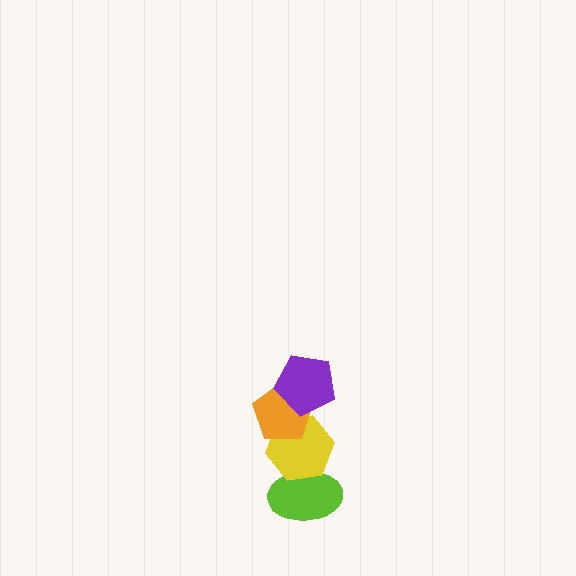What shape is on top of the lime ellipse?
The yellow hexagon is on top of the lime ellipse.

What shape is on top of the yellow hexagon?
The orange pentagon is on top of the yellow hexagon.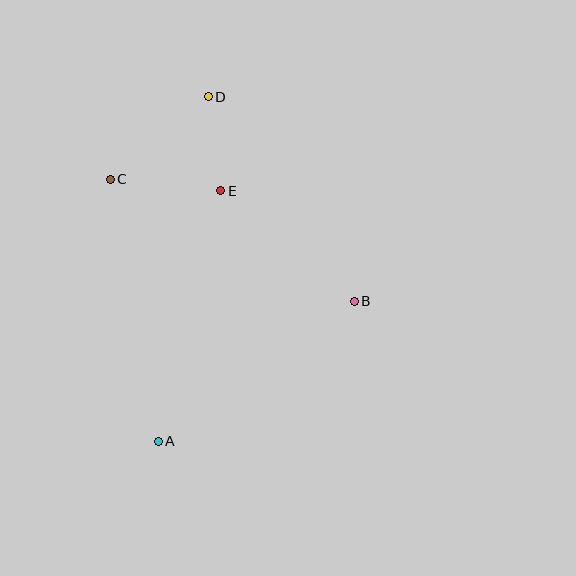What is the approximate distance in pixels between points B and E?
The distance between B and E is approximately 173 pixels.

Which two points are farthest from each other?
Points A and D are farthest from each other.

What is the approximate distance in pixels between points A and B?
The distance between A and B is approximately 241 pixels.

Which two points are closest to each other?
Points D and E are closest to each other.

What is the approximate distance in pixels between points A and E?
The distance between A and E is approximately 258 pixels.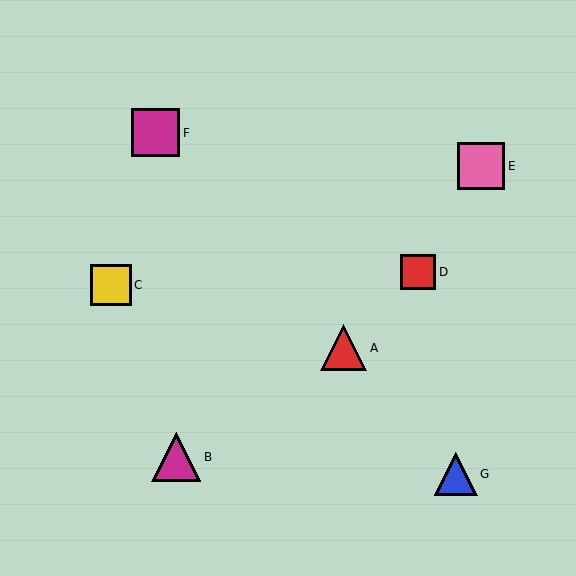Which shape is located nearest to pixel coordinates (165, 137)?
The magenta square (labeled F) at (156, 133) is nearest to that location.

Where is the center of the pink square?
The center of the pink square is at (481, 166).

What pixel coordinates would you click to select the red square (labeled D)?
Click at (418, 272) to select the red square D.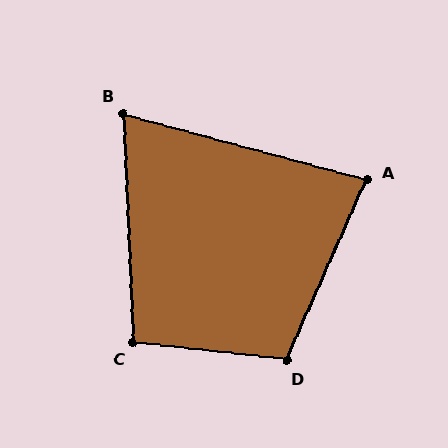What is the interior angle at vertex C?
Approximately 99 degrees (obtuse).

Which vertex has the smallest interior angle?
B, at approximately 72 degrees.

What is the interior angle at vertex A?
Approximately 81 degrees (acute).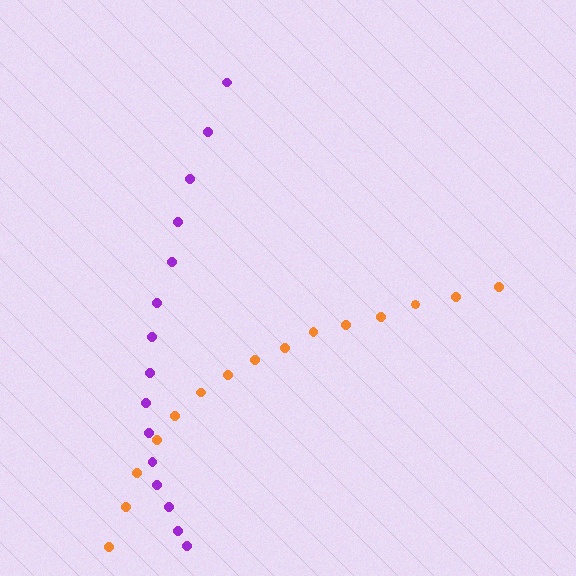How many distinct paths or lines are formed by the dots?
There are 2 distinct paths.